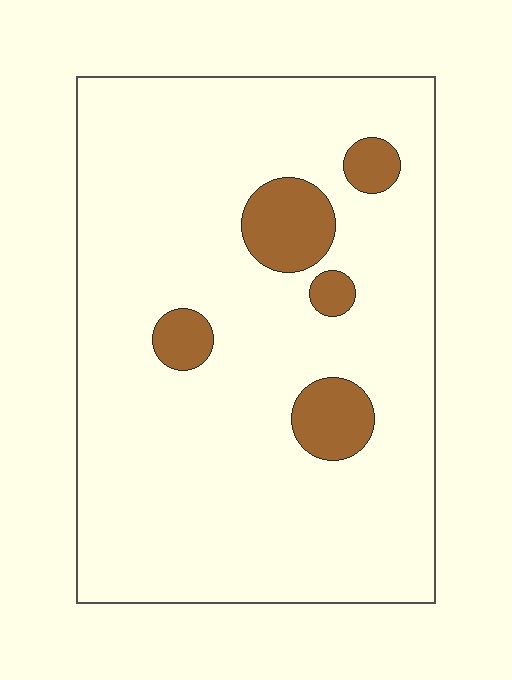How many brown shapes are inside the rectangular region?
5.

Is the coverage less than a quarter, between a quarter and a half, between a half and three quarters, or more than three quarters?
Less than a quarter.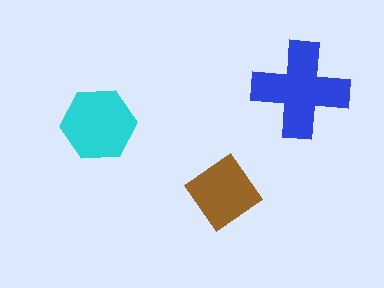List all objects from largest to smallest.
The blue cross, the cyan hexagon, the brown diamond.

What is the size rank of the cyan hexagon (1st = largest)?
2nd.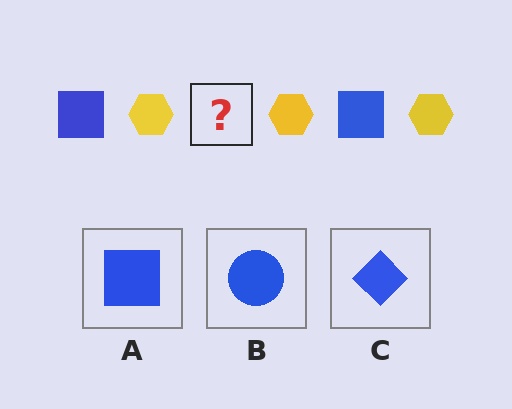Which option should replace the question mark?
Option A.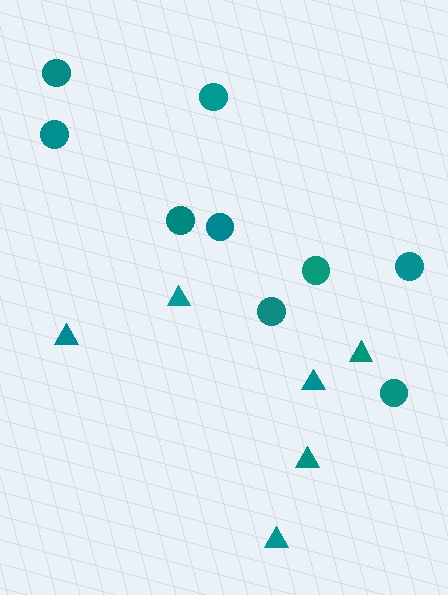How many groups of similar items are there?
There are 2 groups: one group of triangles (6) and one group of circles (9).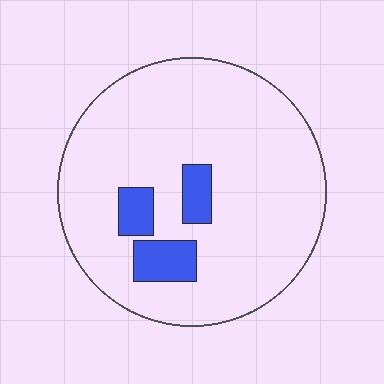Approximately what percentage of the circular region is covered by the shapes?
Approximately 10%.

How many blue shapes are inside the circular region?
3.